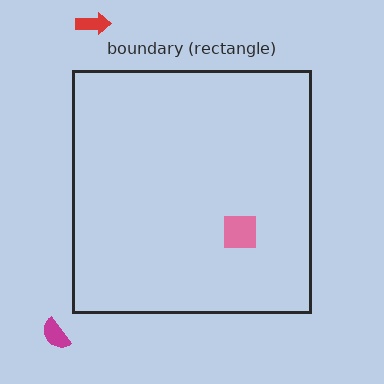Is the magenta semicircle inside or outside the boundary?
Outside.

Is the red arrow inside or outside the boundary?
Outside.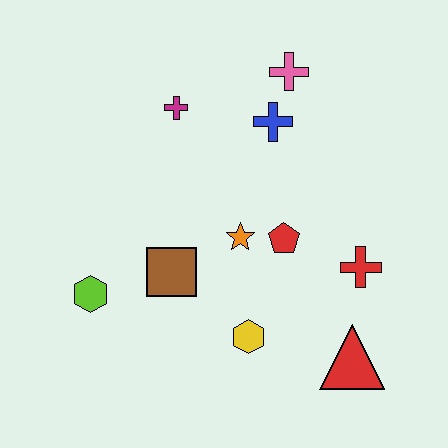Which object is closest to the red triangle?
The red cross is closest to the red triangle.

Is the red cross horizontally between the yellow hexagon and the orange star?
No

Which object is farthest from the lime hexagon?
The pink cross is farthest from the lime hexagon.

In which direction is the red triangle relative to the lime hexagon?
The red triangle is to the right of the lime hexagon.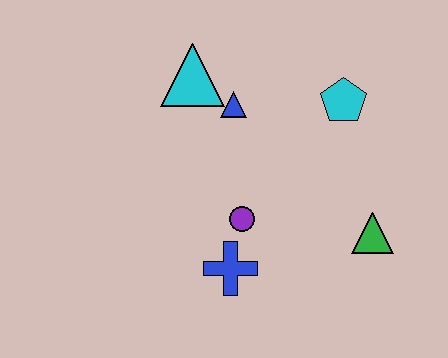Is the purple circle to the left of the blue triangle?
No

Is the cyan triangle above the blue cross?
Yes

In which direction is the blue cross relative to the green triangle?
The blue cross is to the left of the green triangle.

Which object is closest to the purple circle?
The blue cross is closest to the purple circle.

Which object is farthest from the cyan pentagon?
The blue cross is farthest from the cyan pentagon.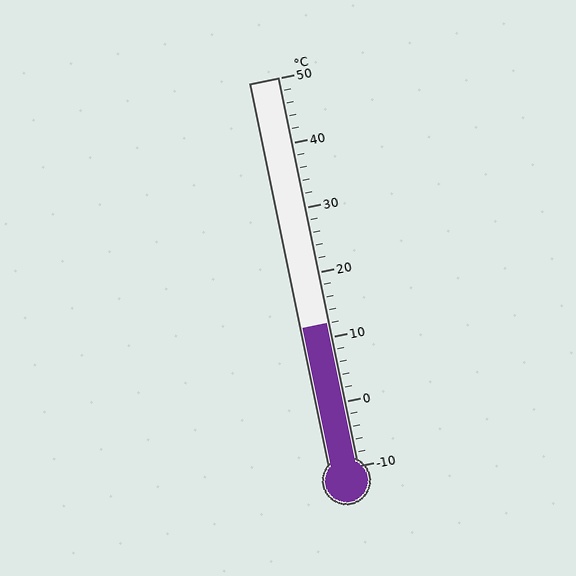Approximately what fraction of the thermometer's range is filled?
The thermometer is filled to approximately 35% of its range.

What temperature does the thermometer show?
The thermometer shows approximately 12°C.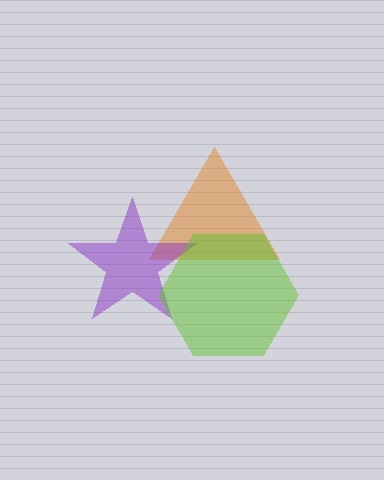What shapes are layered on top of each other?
The layered shapes are: an orange triangle, a purple star, a lime hexagon.